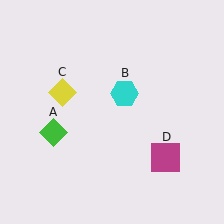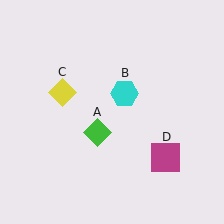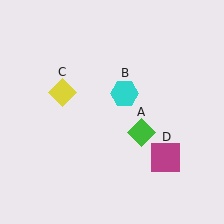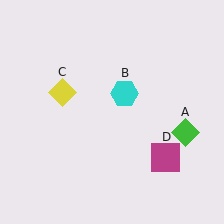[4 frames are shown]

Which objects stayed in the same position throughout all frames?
Cyan hexagon (object B) and yellow diamond (object C) and magenta square (object D) remained stationary.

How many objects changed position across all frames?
1 object changed position: green diamond (object A).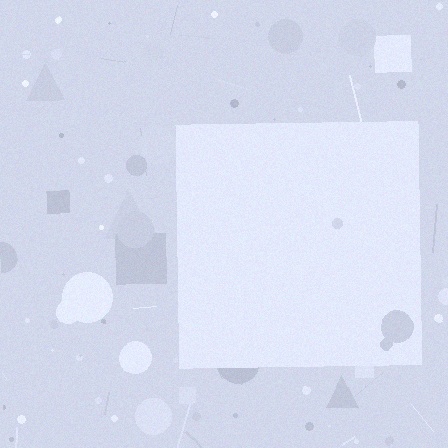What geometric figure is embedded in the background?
A square is embedded in the background.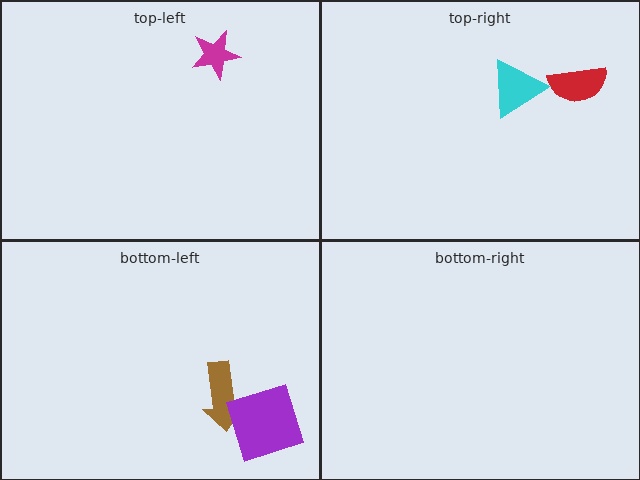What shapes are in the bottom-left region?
The brown arrow, the purple square.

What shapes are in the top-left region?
The magenta star.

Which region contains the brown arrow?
The bottom-left region.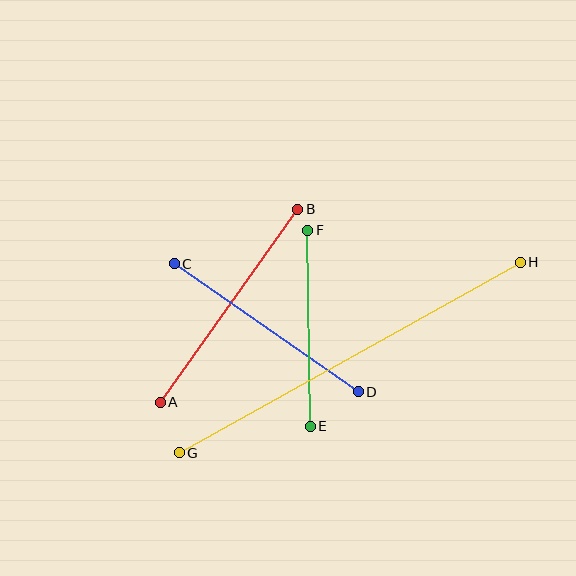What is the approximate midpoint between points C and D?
The midpoint is at approximately (266, 328) pixels.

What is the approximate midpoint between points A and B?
The midpoint is at approximately (229, 306) pixels.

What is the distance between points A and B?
The distance is approximately 237 pixels.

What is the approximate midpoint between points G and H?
The midpoint is at approximately (350, 357) pixels.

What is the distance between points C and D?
The distance is approximately 224 pixels.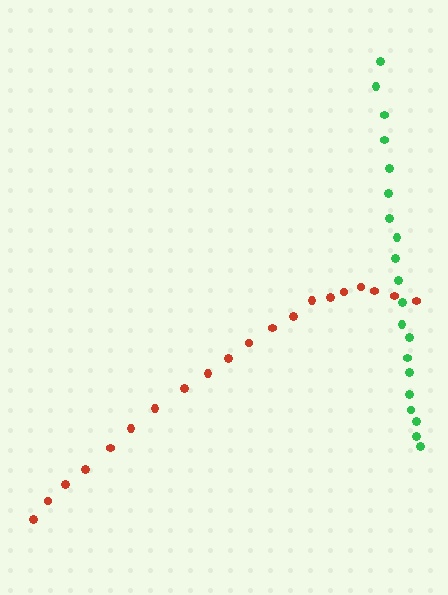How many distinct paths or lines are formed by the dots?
There are 2 distinct paths.